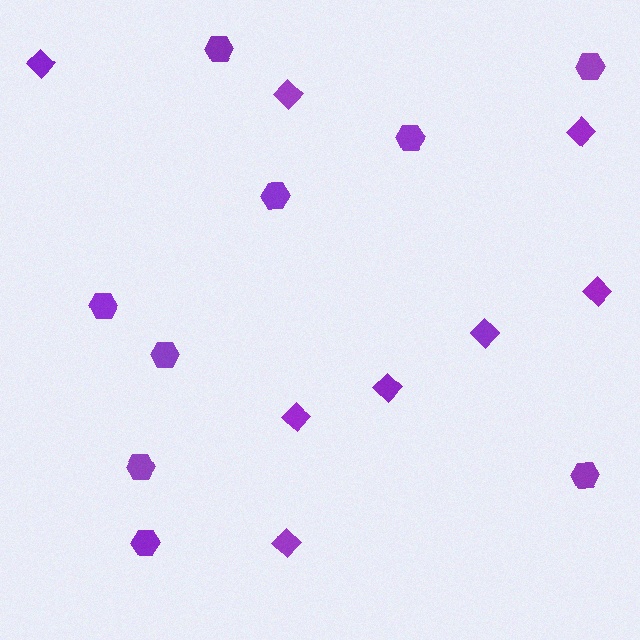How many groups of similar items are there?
There are 2 groups: one group of hexagons (9) and one group of diamonds (8).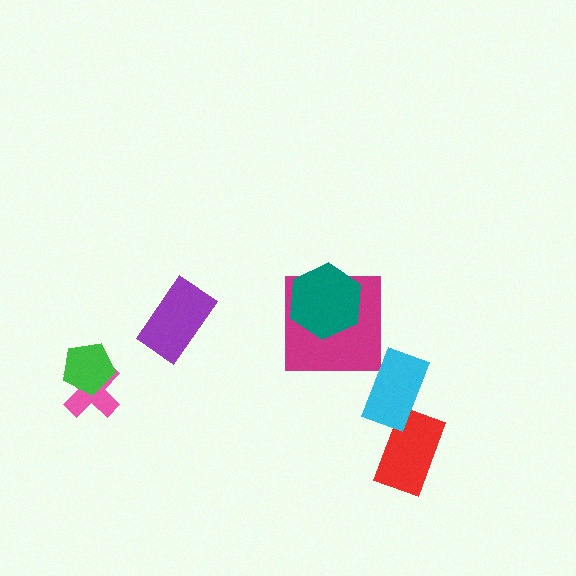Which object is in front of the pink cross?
The green pentagon is in front of the pink cross.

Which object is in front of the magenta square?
The teal hexagon is in front of the magenta square.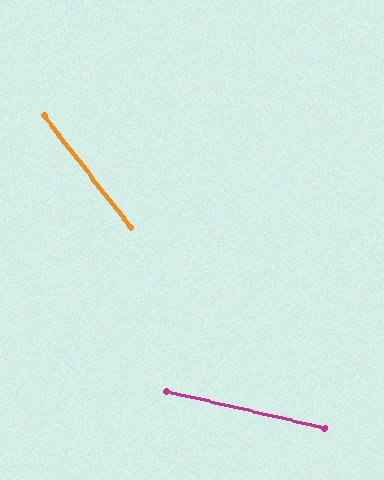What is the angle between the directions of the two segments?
Approximately 39 degrees.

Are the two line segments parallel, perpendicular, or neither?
Neither parallel nor perpendicular — they differ by about 39°.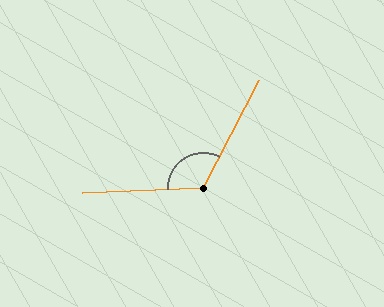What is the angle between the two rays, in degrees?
Approximately 120 degrees.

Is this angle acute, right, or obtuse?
It is obtuse.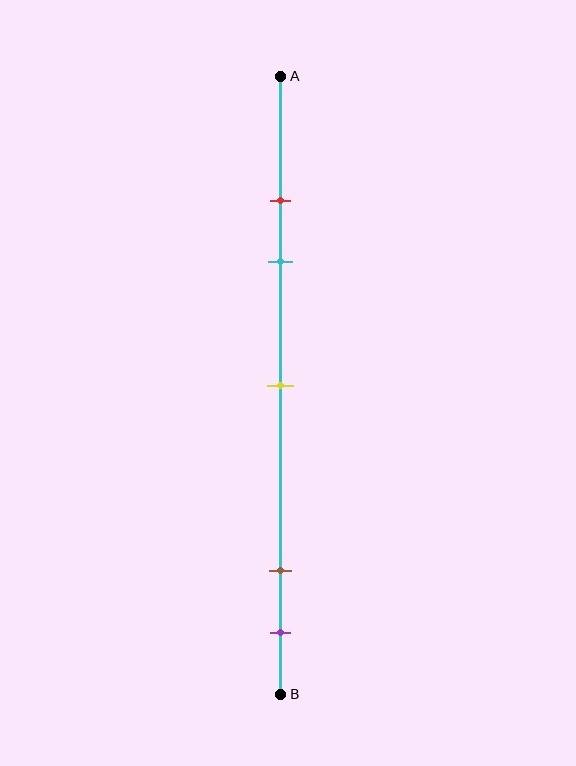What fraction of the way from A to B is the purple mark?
The purple mark is approximately 90% (0.9) of the way from A to B.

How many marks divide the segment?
There are 5 marks dividing the segment.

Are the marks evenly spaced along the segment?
No, the marks are not evenly spaced.